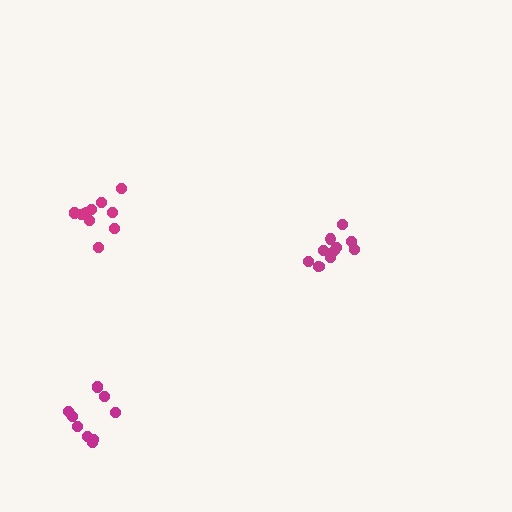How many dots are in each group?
Group 1: 11 dots, Group 2: 10 dots, Group 3: 11 dots (32 total).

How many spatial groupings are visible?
There are 3 spatial groupings.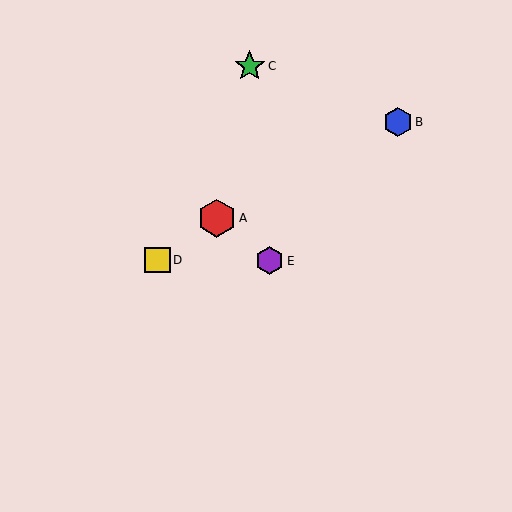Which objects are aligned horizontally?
Objects D, E are aligned horizontally.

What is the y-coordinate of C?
Object C is at y≈66.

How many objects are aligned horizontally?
2 objects (D, E) are aligned horizontally.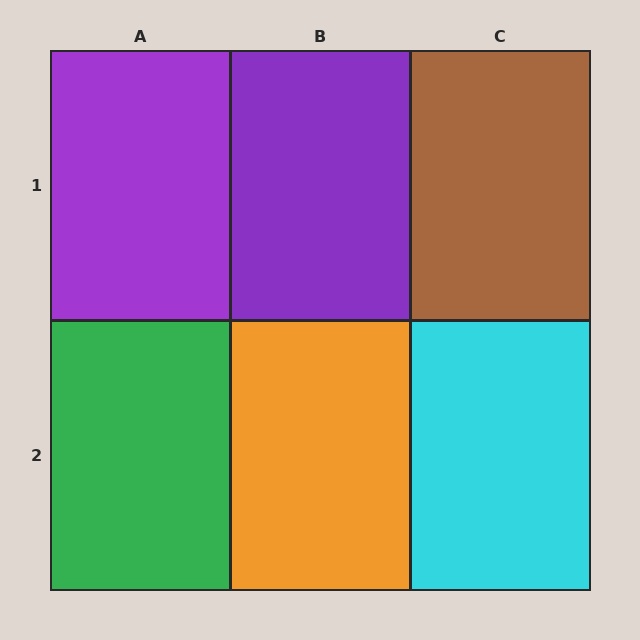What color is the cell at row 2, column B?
Orange.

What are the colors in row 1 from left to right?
Purple, purple, brown.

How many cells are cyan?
1 cell is cyan.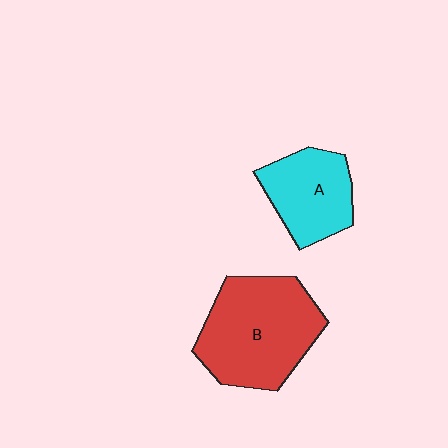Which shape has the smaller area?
Shape A (cyan).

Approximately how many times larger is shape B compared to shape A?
Approximately 1.6 times.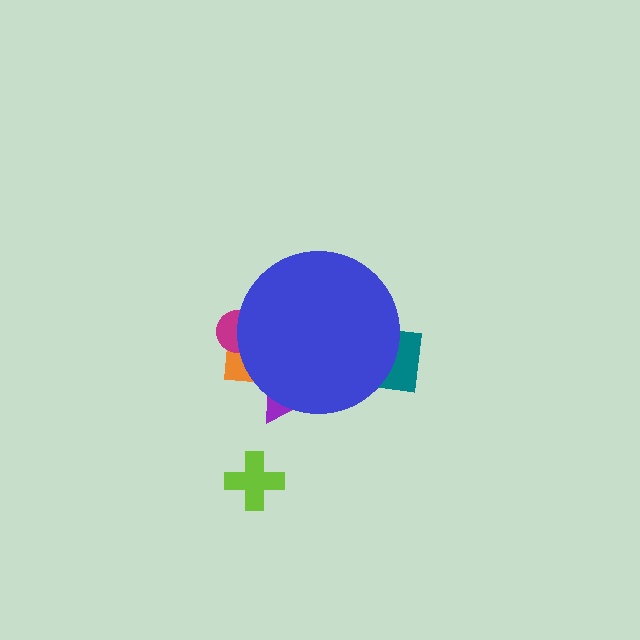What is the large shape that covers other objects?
A blue circle.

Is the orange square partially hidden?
Yes, the orange square is partially hidden behind the blue circle.